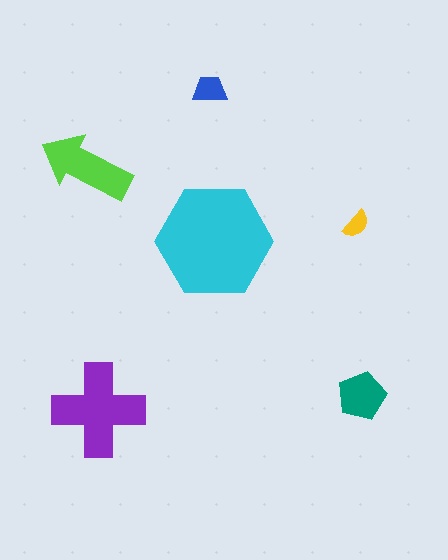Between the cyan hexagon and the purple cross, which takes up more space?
The cyan hexagon.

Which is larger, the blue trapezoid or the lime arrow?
The lime arrow.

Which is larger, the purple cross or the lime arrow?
The purple cross.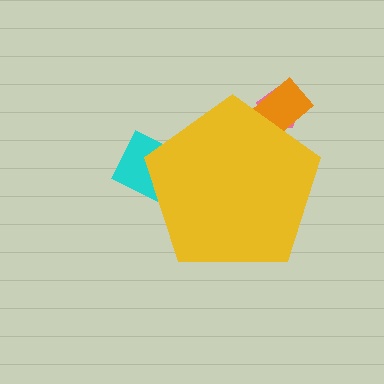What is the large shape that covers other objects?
A yellow pentagon.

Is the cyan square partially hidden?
Yes, the cyan square is partially hidden behind the yellow pentagon.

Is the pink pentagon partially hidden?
Yes, the pink pentagon is partially hidden behind the yellow pentagon.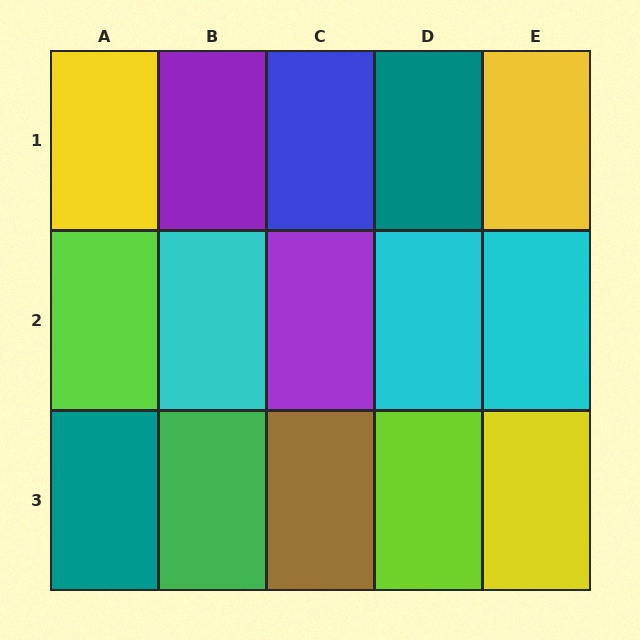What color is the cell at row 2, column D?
Cyan.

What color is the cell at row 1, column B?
Purple.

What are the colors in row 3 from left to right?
Teal, green, brown, lime, yellow.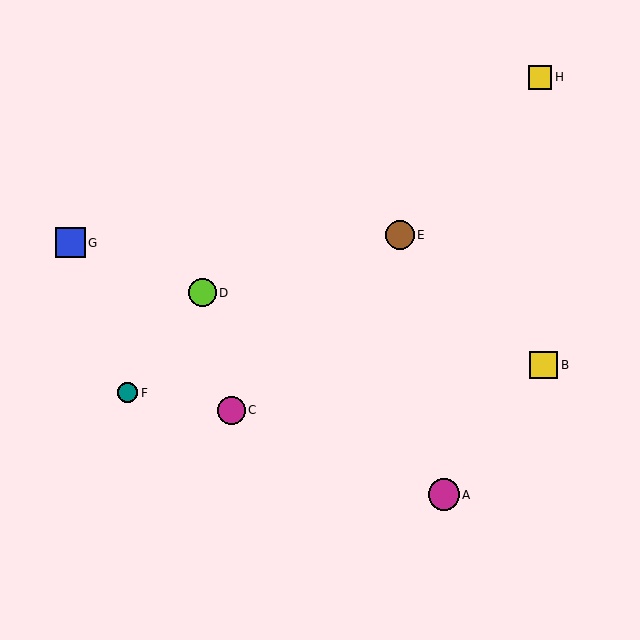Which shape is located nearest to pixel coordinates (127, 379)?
The teal circle (labeled F) at (128, 393) is nearest to that location.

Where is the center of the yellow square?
The center of the yellow square is at (544, 365).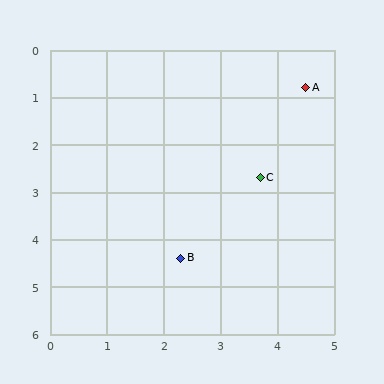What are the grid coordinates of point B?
Point B is at approximately (2.3, 4.4).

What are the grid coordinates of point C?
Point C is at approximately (3.7, 2.7).